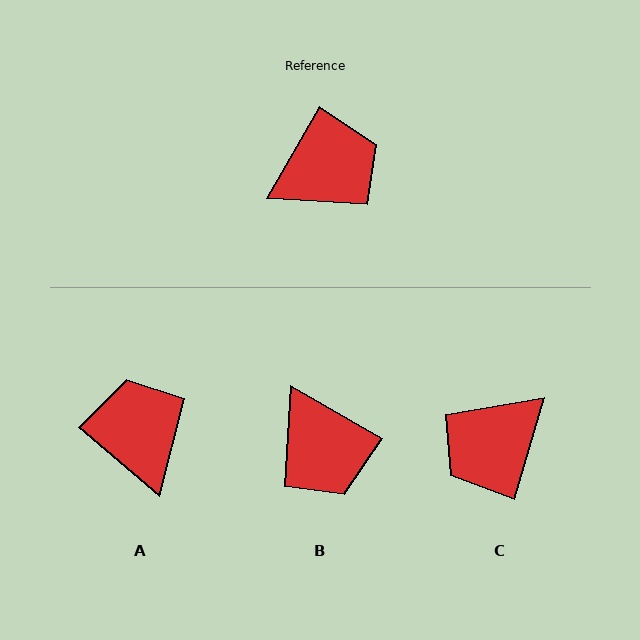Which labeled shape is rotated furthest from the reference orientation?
C, about 167 degrees away.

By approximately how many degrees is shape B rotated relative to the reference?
Approximately 90 degrees clockwise.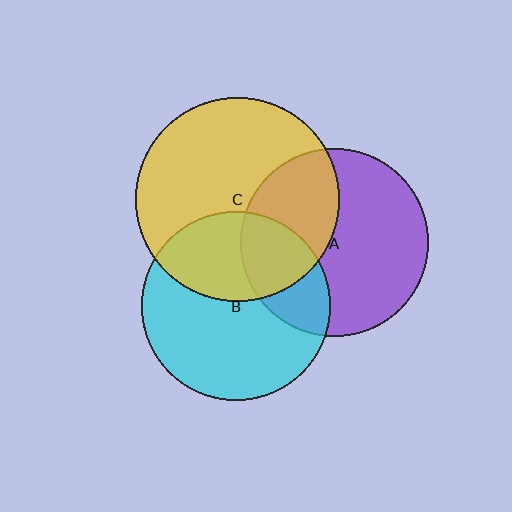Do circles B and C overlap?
Yes.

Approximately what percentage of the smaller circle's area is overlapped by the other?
Approximately 35%.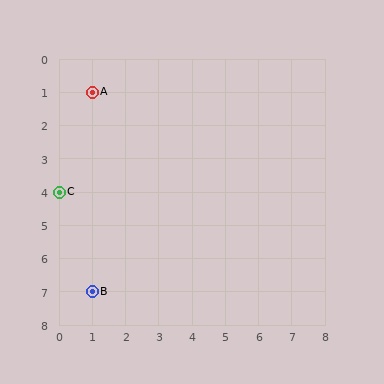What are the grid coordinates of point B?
Point B is at grid coordinates (1, 7).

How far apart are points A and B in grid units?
Points A and B are 6 rows apart.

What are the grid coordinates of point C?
Point C is at grid coordinates (0, 4).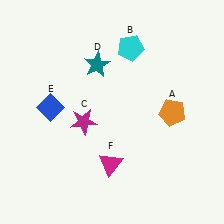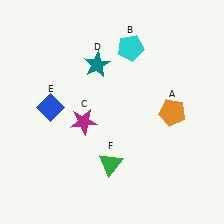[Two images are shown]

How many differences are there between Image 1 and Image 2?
There is 1 difference between the two images.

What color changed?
The triangle (F) changed from magenta in Image 1 to green in Image 2.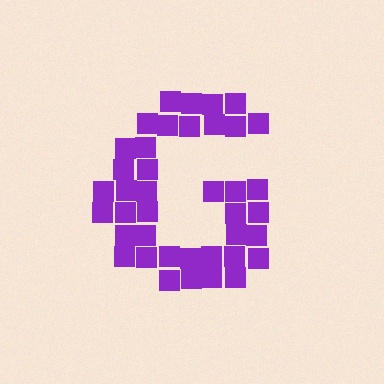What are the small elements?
The small elements are squares.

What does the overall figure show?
The overall figure shows the letter G.